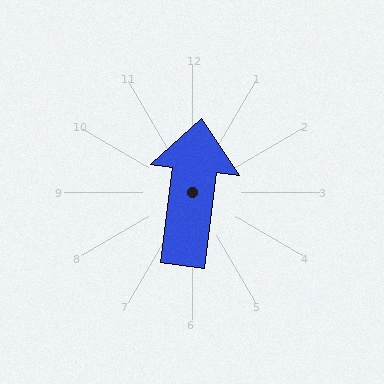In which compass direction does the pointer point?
North.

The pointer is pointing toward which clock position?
Roughly 12 o'clock.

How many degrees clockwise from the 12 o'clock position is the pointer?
Approximately 7 degrees.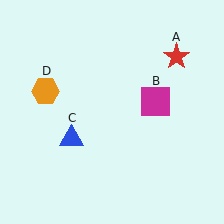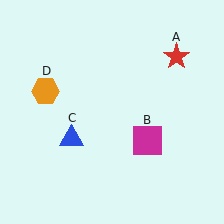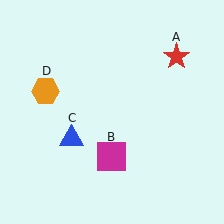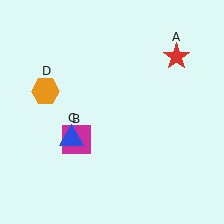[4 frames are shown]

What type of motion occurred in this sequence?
The magenta square (object B) rotated clockwise around the center of the scene.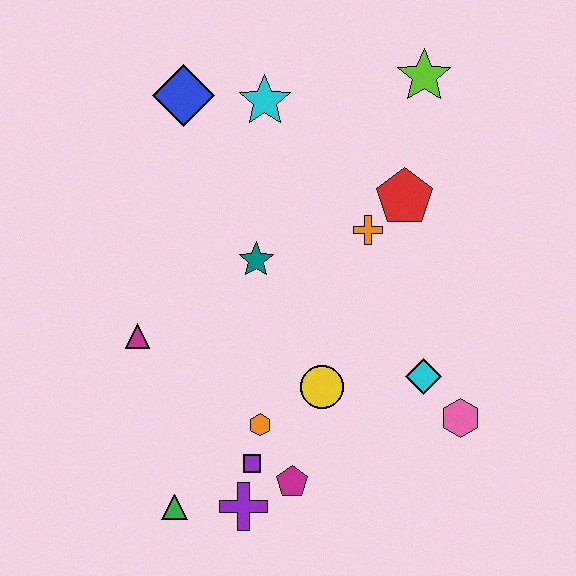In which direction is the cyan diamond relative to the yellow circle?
The cyan diamond is to the right of the yellow circle.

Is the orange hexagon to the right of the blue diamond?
Yes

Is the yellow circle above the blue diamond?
No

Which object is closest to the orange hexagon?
The purple square is closest to the orange hexagon.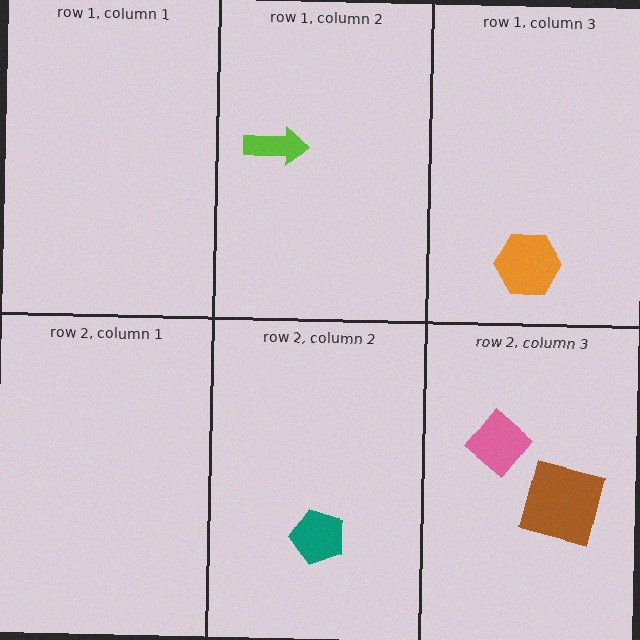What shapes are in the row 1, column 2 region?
The lime arrow.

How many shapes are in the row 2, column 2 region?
1.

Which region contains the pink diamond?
The row 2, column 3 region.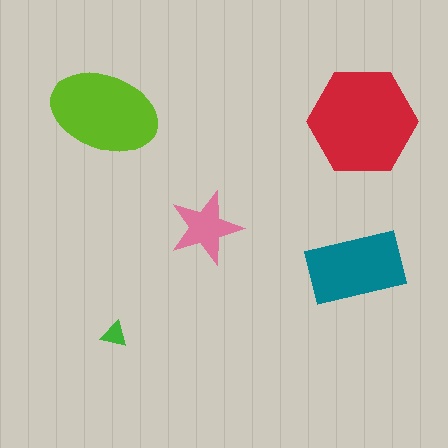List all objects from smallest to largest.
The green triangle, the pink star, the teal rectangle, the lime ellipse, the red hexagon.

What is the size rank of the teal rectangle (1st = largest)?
3rd.